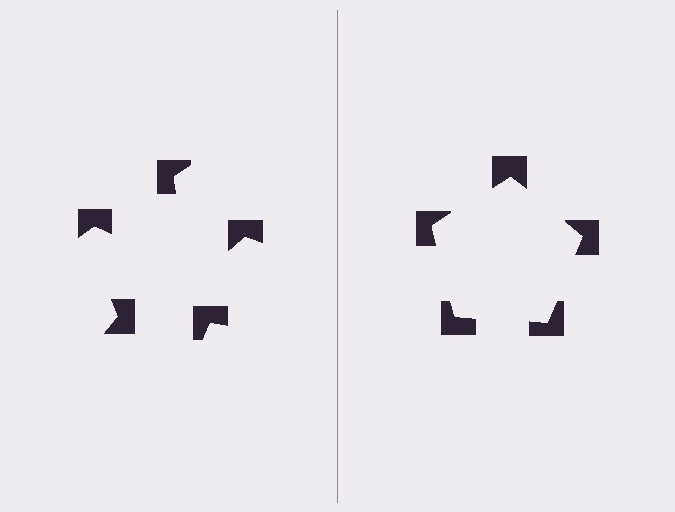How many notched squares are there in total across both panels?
10 — 5 on each side.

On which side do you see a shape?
An illusory pentagon appears on the right side. On the left side the wedge cuts are rotated, so no coherent shape forms.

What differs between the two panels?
The notched squares are positioned identically on both sides; only the wedge orientations differ. On the right they align to a pentagon; on the left they are misaligned.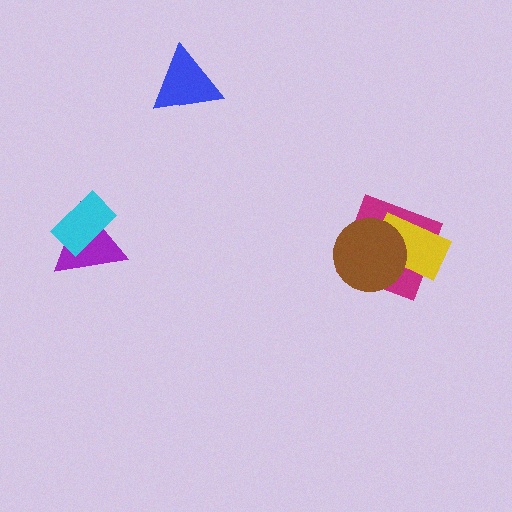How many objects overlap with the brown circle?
2 objects overlap with the brown circle.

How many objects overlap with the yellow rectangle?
2 objects overlap with the yellow rectangle.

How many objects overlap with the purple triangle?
1 object overlaps with the purple triangle.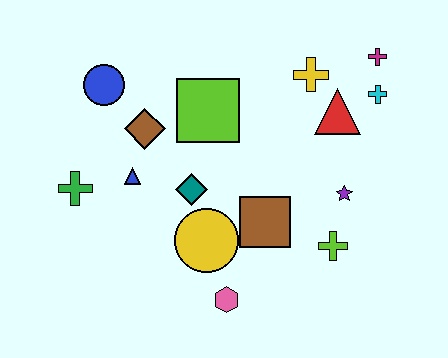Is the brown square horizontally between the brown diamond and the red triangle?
Yes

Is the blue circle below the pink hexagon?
No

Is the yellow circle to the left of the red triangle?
Yes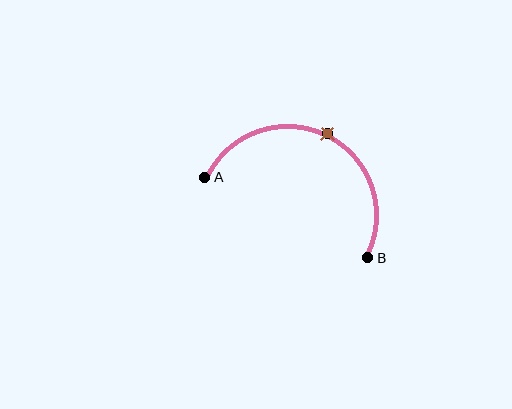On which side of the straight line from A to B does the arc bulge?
The arc bulges above the straight line connecting A and B.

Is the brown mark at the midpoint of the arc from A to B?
Yes. The brown mark lies on the arc at equal arc-length from both A and B — it is the arc midpoint.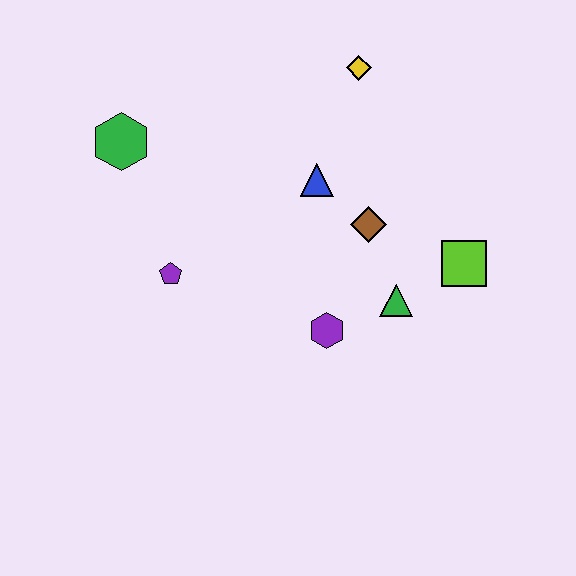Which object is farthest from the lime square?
The green hexagon is farthest from the lime square.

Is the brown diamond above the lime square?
Yes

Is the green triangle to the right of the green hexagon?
Yes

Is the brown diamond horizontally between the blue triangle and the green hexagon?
No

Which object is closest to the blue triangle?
The brown diamond is closest to the blue triangle.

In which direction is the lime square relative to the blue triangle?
The lime square is to the right of the blue triangle.